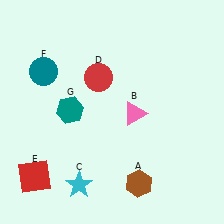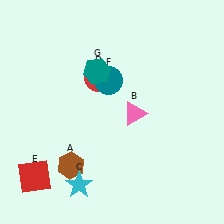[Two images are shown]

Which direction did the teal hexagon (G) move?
The teal hexagon (G) moved up.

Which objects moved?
The objects that moved are: the brown hexagon (A), the teal circle (F), the teal hexagon (G).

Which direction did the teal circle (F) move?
The teal circle (F) moved right.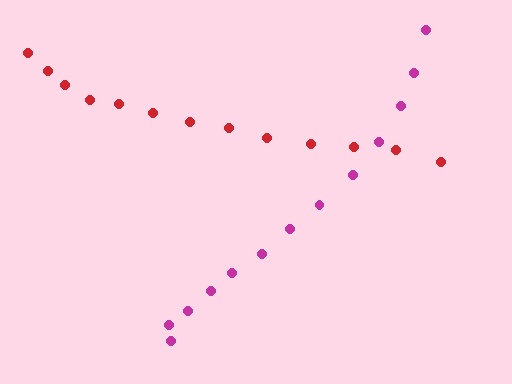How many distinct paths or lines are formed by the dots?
There are 2 distinct paths.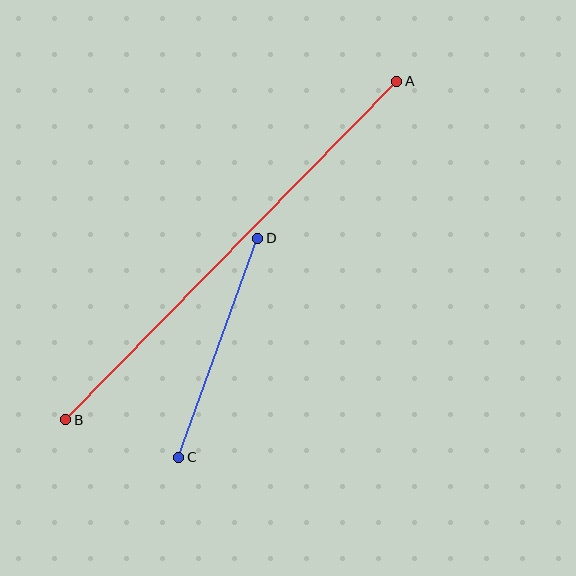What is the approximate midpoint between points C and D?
The midpoint is at approximately (218, 348) pixels.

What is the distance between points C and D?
The distance is approximately 233 pixels.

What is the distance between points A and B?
The distance is approximately 473 pixels.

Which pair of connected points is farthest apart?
Points A and B are farthest apart.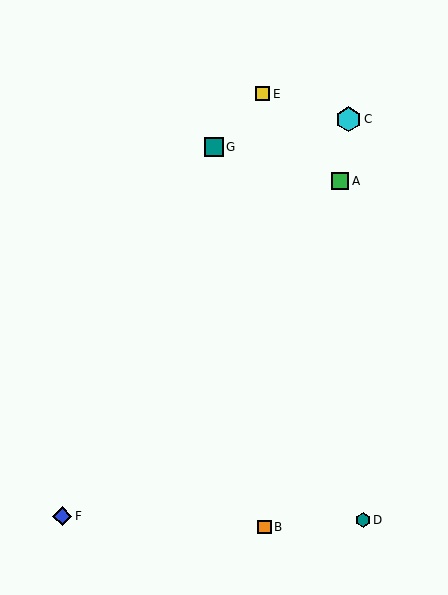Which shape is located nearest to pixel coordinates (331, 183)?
The green square (labeled A) at (340, 181) is nearest to that location.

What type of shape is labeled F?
Shape F is a blue diamond.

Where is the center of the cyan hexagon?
The center of the cyan hexagon is at (349, 119).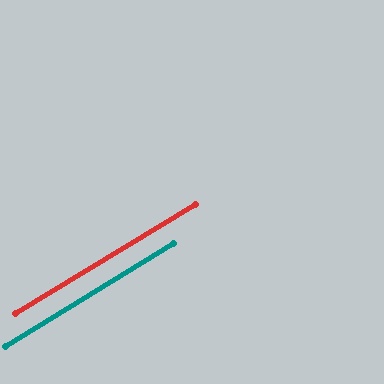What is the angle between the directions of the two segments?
Approximately 0 degrees.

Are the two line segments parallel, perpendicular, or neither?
Parallel — their directions differ by only 0.4°.